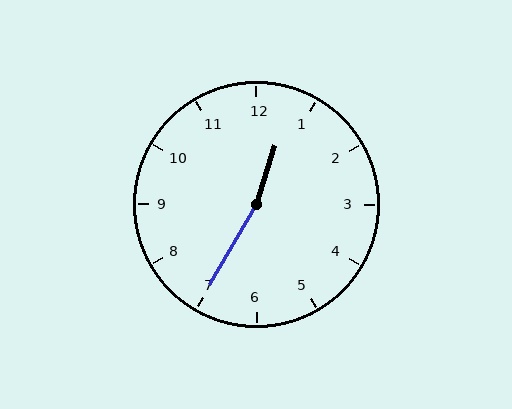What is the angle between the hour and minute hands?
Approximately 168 degrees.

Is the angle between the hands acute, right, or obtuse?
It is obtuse.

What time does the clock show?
12:35.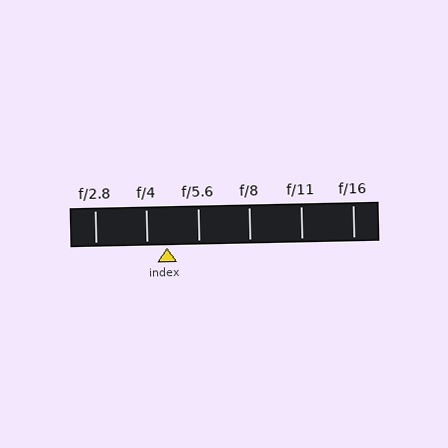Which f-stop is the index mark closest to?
The index mark is closest to f/4.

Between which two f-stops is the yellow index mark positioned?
The index mark is between f/4 and f/5.6.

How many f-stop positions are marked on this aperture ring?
There are 6 f-stop positions marked.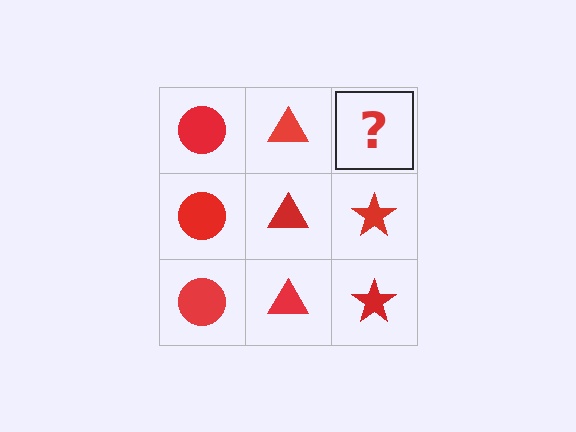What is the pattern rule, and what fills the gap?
The rule is that each column has a consistent shape. The gap should be filled with a red star.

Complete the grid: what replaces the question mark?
The question mark should be replaced with a red star.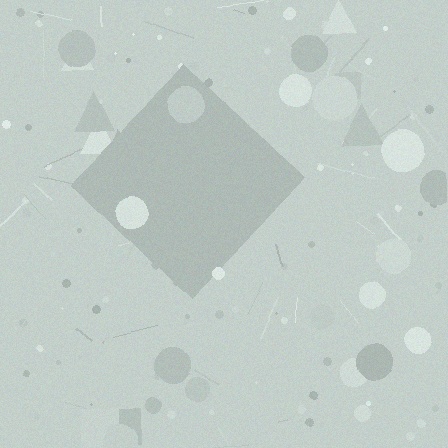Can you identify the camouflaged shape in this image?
The camouflaged shape is a diamond.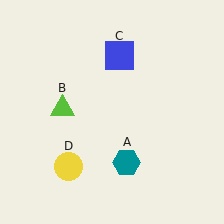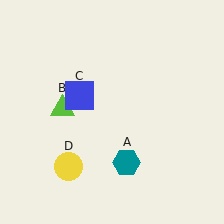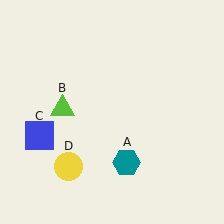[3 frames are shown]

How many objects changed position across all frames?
1 object changed position: blue square (object C).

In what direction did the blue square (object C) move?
The blue square (object C) moved down and to the left.